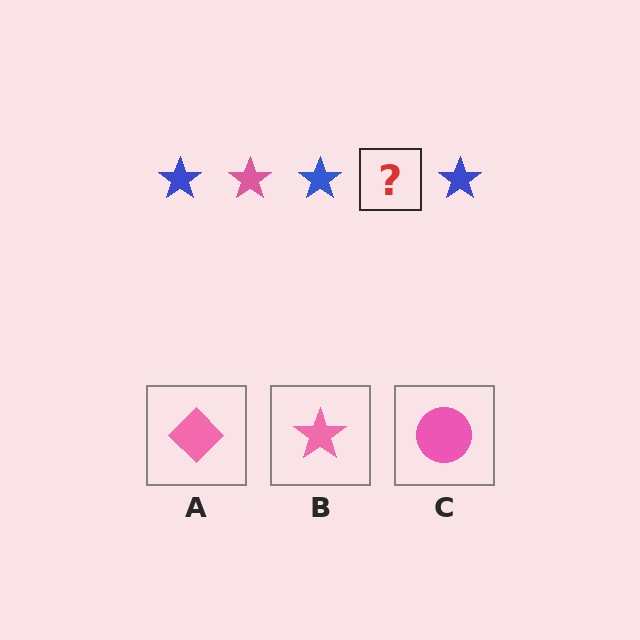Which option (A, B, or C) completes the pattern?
B.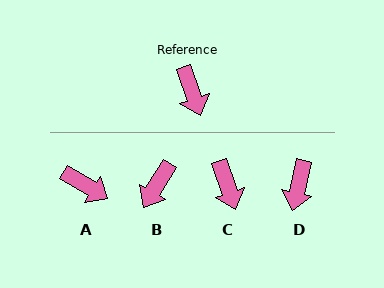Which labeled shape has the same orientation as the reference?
C.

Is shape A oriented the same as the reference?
No, it is off by about 39 degrees.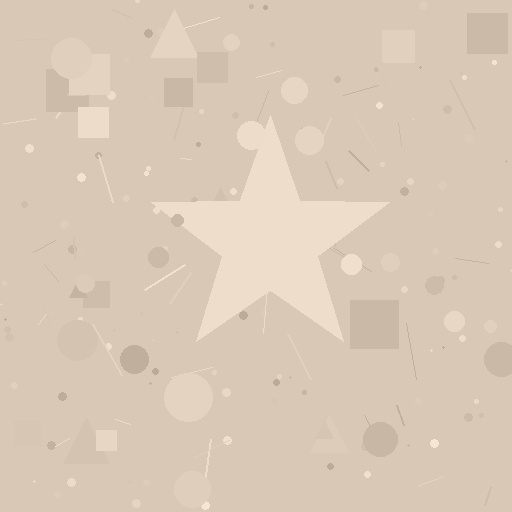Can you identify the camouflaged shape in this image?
The camouflaged shape is a star.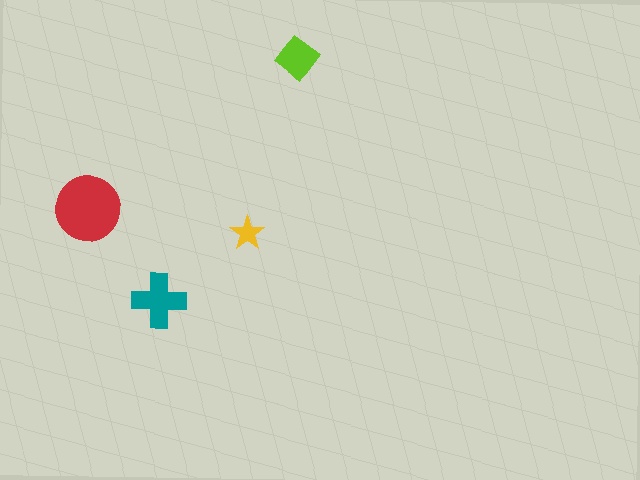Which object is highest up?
The lime diamond is topmost.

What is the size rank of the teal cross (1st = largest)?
2nd.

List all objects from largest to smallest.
The red circle, the teal cross, the lime diamond, the yellow star.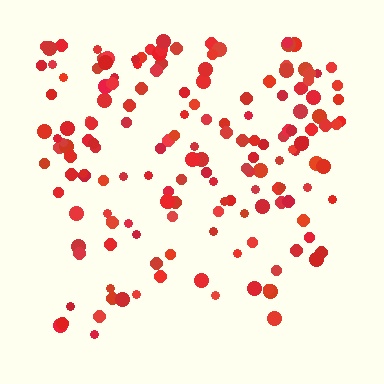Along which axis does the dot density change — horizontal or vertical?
Vertical.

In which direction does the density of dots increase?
From bottom to top, with the top side densest.